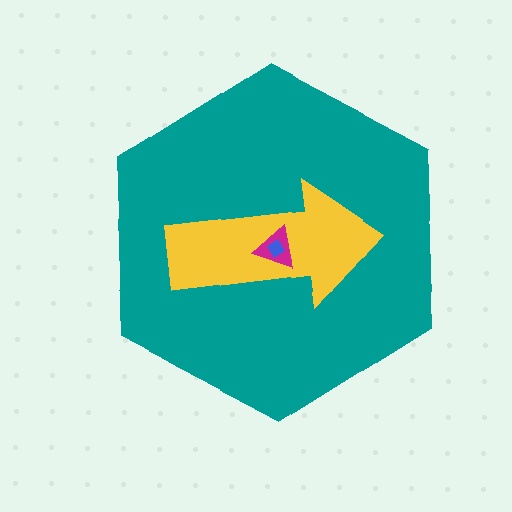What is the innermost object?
The blue diamond.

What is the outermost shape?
The teal hexagon.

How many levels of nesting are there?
4.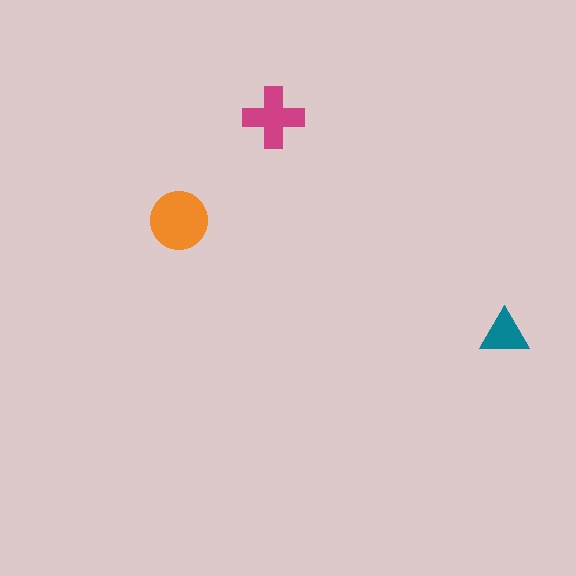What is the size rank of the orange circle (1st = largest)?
1st.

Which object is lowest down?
The teal triangle is bottommost.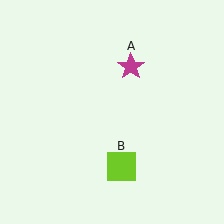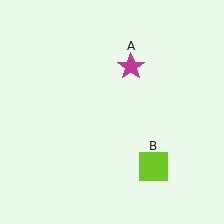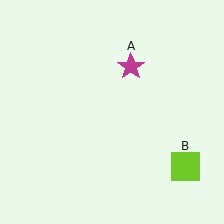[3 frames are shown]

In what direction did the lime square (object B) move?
The lime square (object B) moved right.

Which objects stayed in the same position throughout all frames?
Magenta star (object A) remained stationary.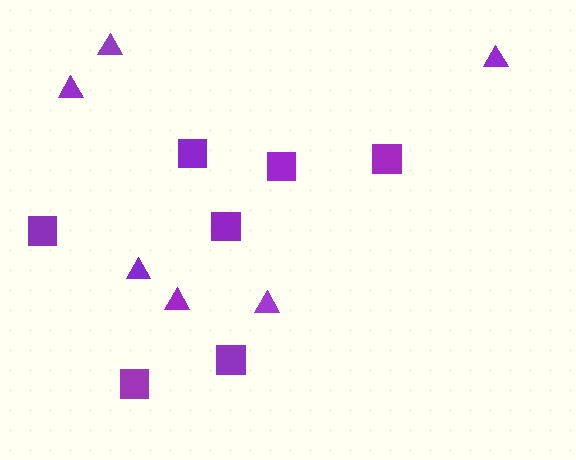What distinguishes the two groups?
There are 2 groups: one group of squares (7) and one group of triangles (6).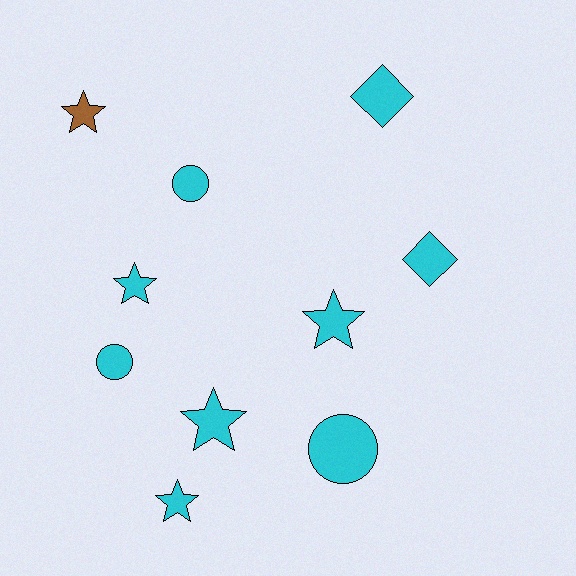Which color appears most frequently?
Cyan, with 9 objects.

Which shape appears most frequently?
Star, with 5 objects.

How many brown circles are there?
There are no brown circles.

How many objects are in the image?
There are 10 objects.